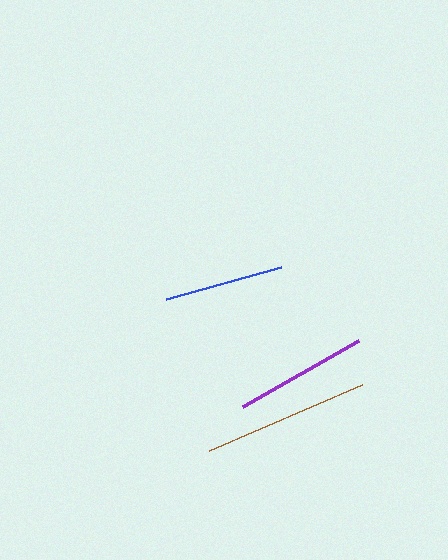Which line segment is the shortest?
The blue line is the shortest at approximately 119 pixels.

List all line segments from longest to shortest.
From longest to shortest: brown, purple, blue.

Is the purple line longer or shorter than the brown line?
The brown line is longer than the purple line.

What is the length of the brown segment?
The brown segment is approximately 167 pixels long.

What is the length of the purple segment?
The purple segment is approximately 134 pixels long.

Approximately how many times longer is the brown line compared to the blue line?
The brown line is approximately 1.4 times the length of the blue line.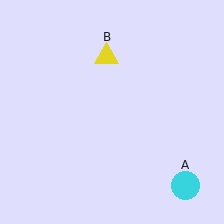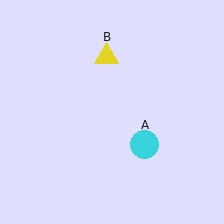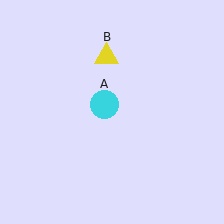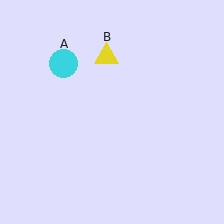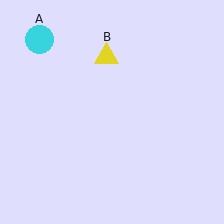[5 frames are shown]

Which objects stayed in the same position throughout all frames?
Yellow triangle (object B) remained stationary.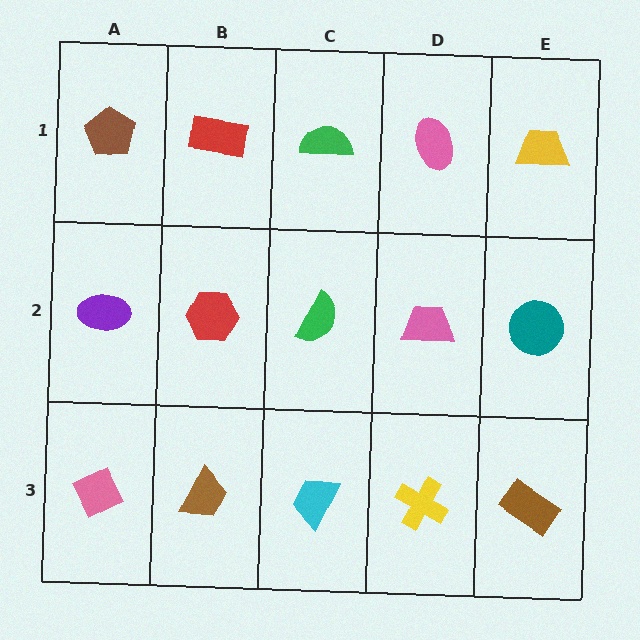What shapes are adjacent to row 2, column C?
A green semicircle (row 1, column C), a cyan trapezoid (row 3, column C), a red hexagon (row 2, column B), a pink trapezoid (row 2, column D).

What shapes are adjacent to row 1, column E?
A teal circle (row 2, column E), a pink ellipse (row 1, column D).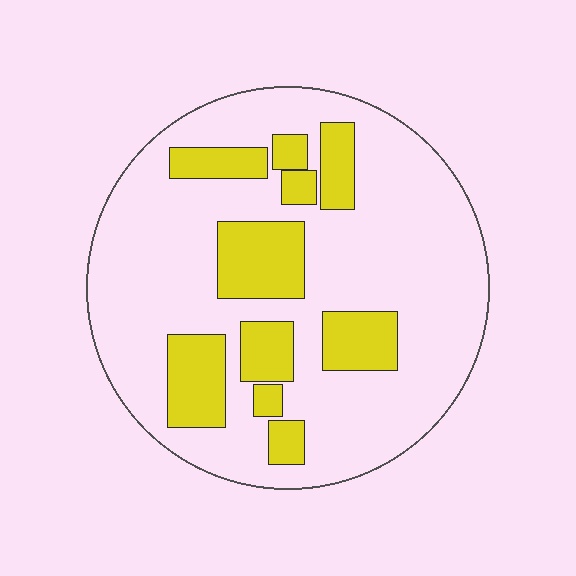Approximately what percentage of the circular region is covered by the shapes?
Approximately 25%.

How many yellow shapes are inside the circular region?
10.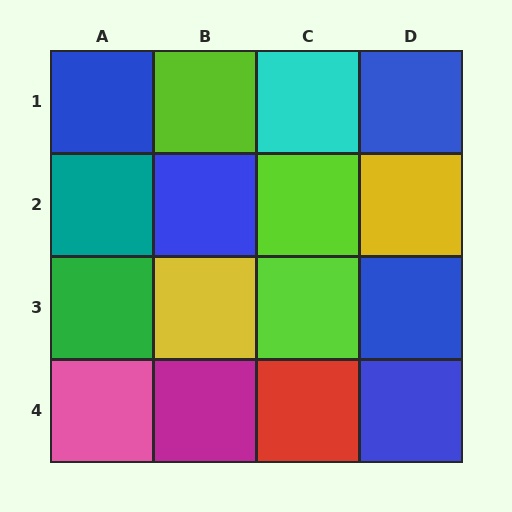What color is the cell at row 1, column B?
Lime.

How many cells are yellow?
2 cells are yellow.